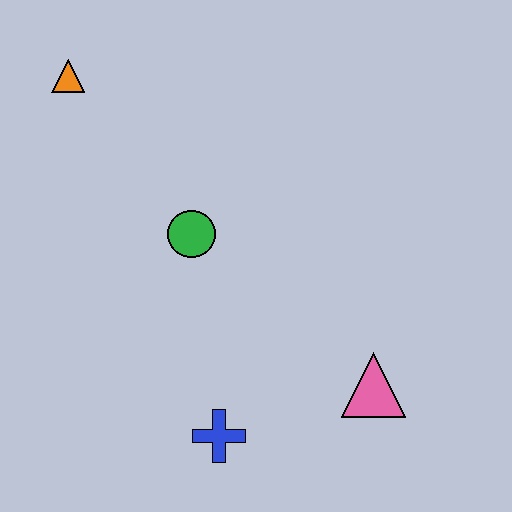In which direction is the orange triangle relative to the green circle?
The orange triangle is above the green circle.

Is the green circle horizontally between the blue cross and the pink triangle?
No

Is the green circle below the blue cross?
No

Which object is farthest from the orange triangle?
The pink triangle is farthest from the orange triangle.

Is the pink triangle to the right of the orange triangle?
Yes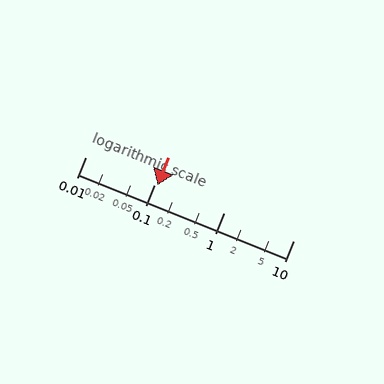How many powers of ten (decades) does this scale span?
The scale spans 3 decades, from 0.01 to 10.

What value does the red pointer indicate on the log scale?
The pointer indicates approximately 0.11.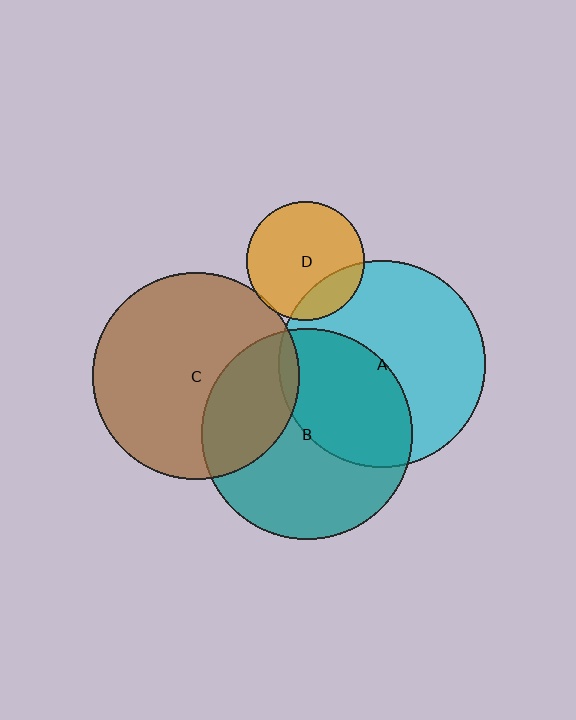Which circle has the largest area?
Circle B (teal).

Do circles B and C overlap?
Yes.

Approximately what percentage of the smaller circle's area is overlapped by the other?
Approximately 30%.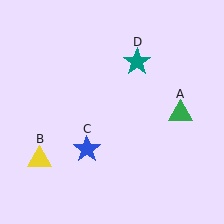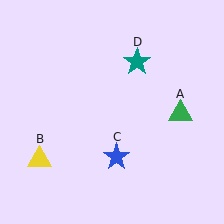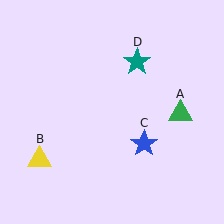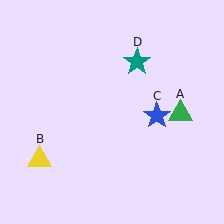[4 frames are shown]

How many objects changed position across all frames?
1 object changed position: blue star (object C).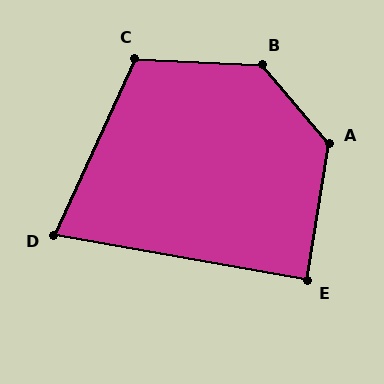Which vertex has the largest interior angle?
B, at approximately 133 degrees.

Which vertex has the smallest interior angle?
D, at approximately 75 degrees.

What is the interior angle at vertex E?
Approximately 89 degrees (approximately right).